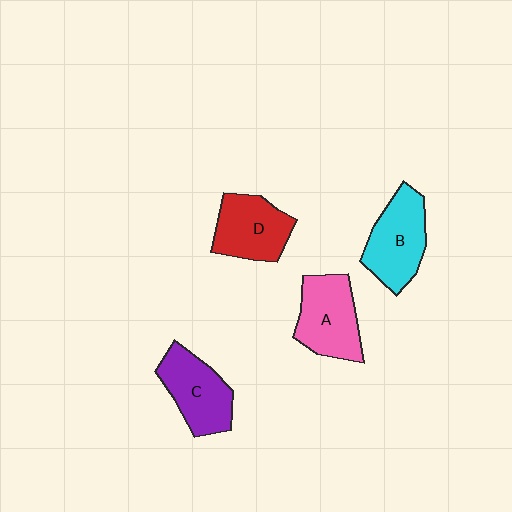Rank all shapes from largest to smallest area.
From largest to smallest: B (cyan), A (pink), C (purple), D (red).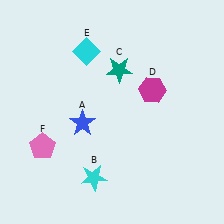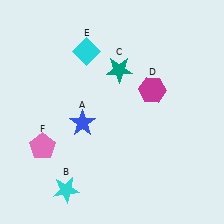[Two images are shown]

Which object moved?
The cyan star (B) moved left.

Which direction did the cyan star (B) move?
The cyan star (B) moved left.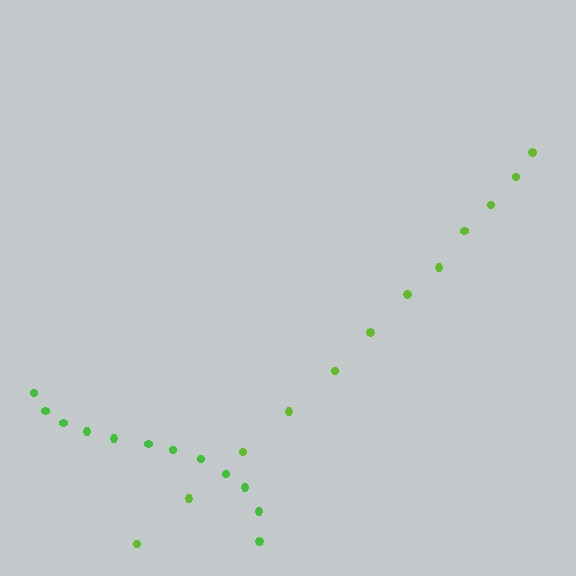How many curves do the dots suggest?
There are 2 distinct paths.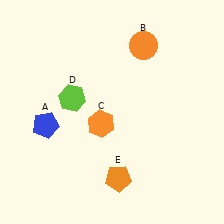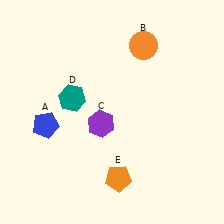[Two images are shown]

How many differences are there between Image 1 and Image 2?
There are 2 differences between the two images.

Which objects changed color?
C changed from orange to purple. D changed from lime to teal.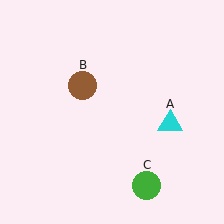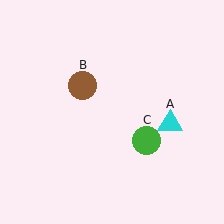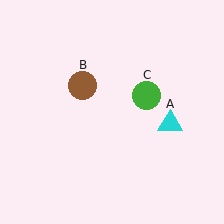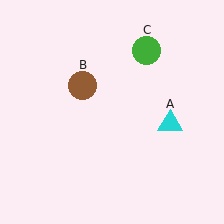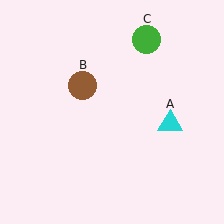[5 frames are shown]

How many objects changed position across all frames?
1 object changed position: green circle (object C).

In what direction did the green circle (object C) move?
The green circle (object C) moved up.